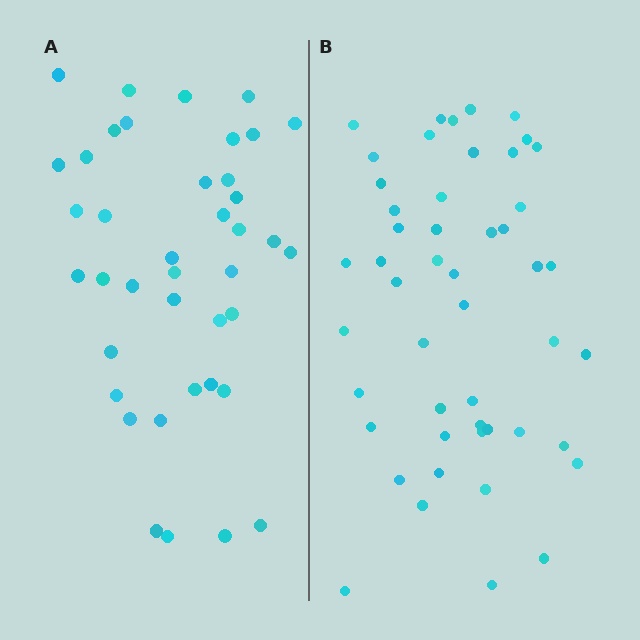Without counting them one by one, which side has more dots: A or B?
Region B (the right region) has more dots.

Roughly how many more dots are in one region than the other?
Region B has roughly 8 or so more dots than region A.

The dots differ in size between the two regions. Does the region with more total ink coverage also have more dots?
No. Region A has more total ink coverage because its dots are larger, but region B actually contains more individual dots. Total area can be misleading — the number of items is what matters here.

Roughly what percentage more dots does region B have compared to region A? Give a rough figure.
About 20% more.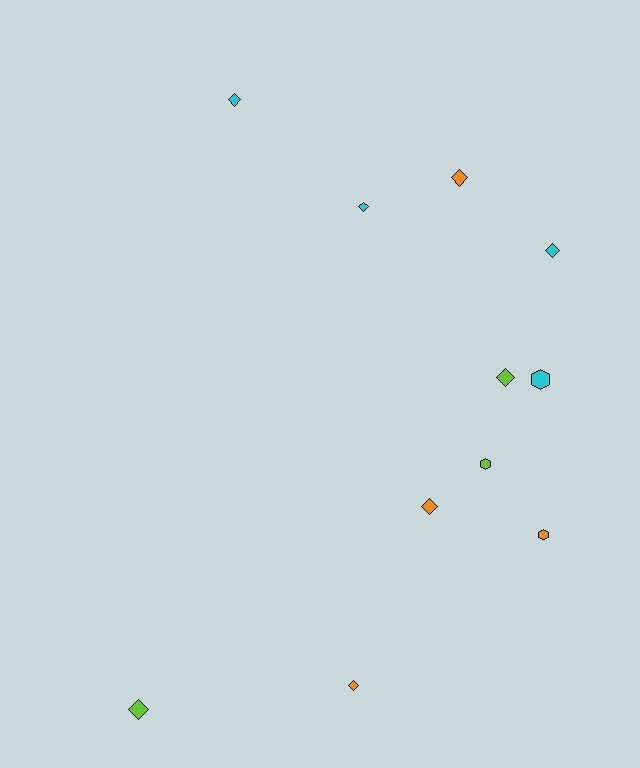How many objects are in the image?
There are 11 objects.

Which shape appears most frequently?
Diamond, with 8 objects.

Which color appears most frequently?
Orange, with 4 objects.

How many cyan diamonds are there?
There are 3 cyan diamonds.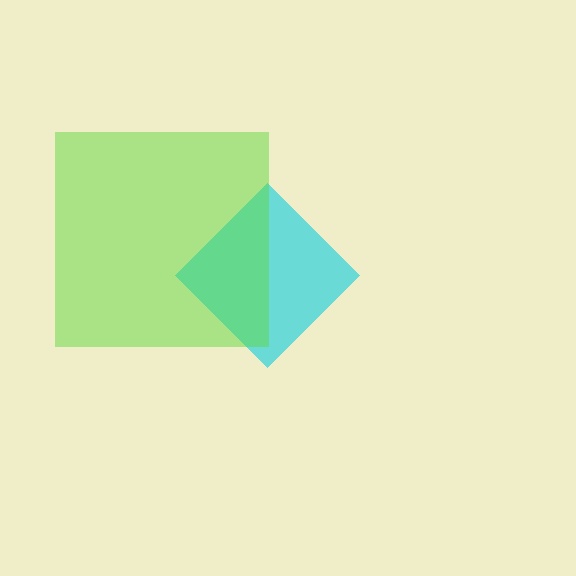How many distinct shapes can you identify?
There are 2 distinct shapes: a cyan diamond, a lime square.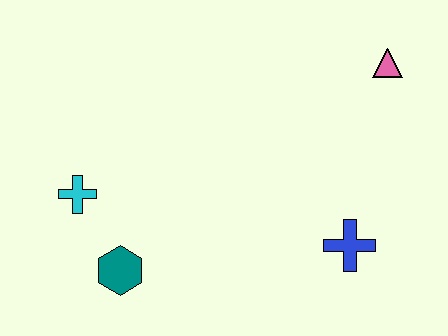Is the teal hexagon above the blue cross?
No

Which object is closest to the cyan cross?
The teal hexagon is closest to the cyan cross.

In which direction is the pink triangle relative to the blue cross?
The pink triangle is above the blue cross.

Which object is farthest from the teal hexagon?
The pink triangle is farthest from the teal hexagon.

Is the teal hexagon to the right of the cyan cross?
Yes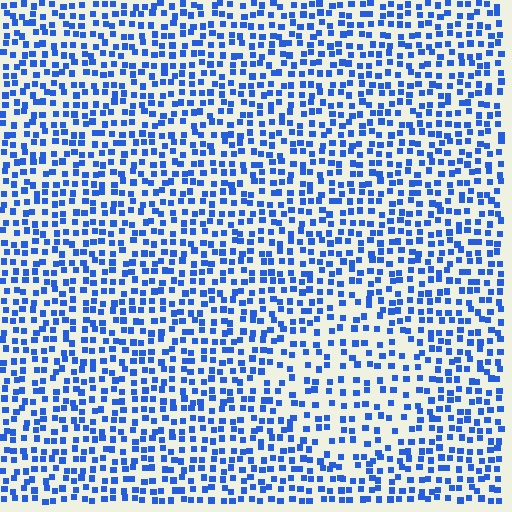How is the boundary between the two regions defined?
The boundary is defined by a change in element density (approximately 1.6x ratio). All elements are the same color, size, and shape.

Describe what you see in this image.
The image contains small blue elements arranged at two different densities. A diamond-shaped region is visible where the elements are less densely packed than the surrounding area.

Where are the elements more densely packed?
The elements are more densely packed outside the diamond boundary.